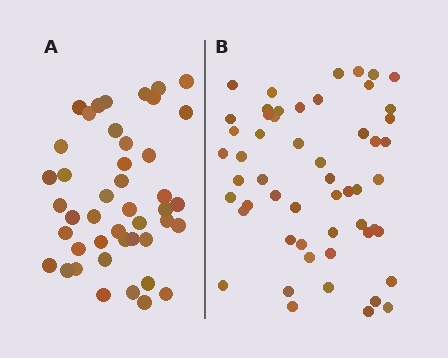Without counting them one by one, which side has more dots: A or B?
Region B (the right region) has more dots.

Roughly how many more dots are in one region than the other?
Region B has roughly 10 or so more dots than region A.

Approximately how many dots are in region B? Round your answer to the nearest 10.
About 50 dots. (The exact count is 54, which rounds to 50.)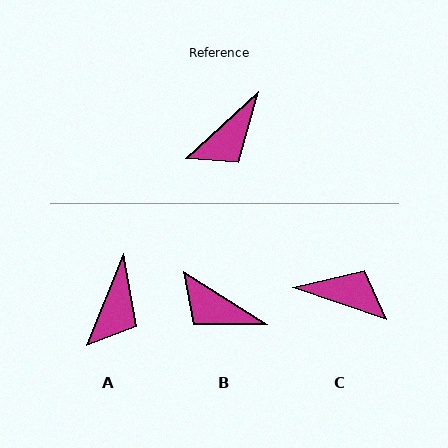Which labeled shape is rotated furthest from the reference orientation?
C, about 118 degrees away.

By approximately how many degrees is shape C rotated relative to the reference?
Approximately 118 degrees counter-clockwise.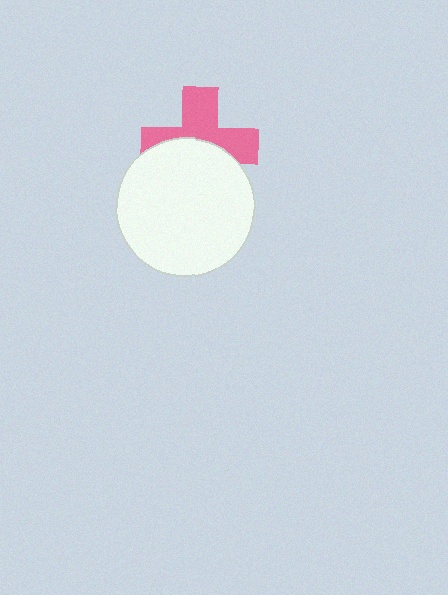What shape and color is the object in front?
The object in front is a white circle.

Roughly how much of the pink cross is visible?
About half of it is visible (roughly 53%).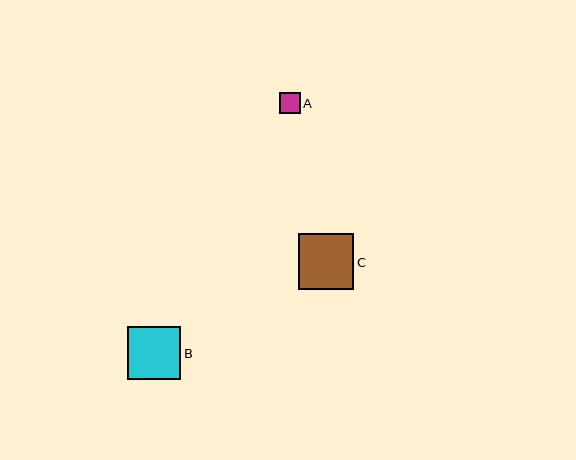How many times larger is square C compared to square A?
Square C is approximately 2.7 times the size of square A.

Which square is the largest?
Square C is the largest with a size of approximately 55 pixels.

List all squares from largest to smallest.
From largest to smallest: C, B, A.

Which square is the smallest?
Square A is the smallest with a size of approximately 20 pixels.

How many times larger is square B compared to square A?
Square B is approximately 2.6 times the size of square A.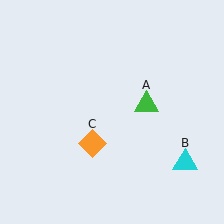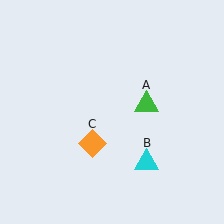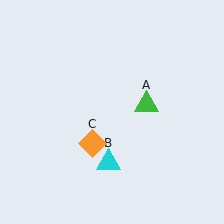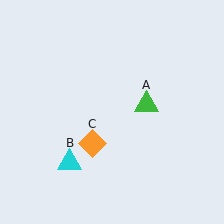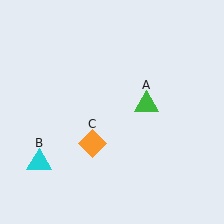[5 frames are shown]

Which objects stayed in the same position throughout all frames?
Green triangle (object A) and orange diamond (object C) remained stationary.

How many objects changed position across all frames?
1 object changed position: cyan triangle (object B).